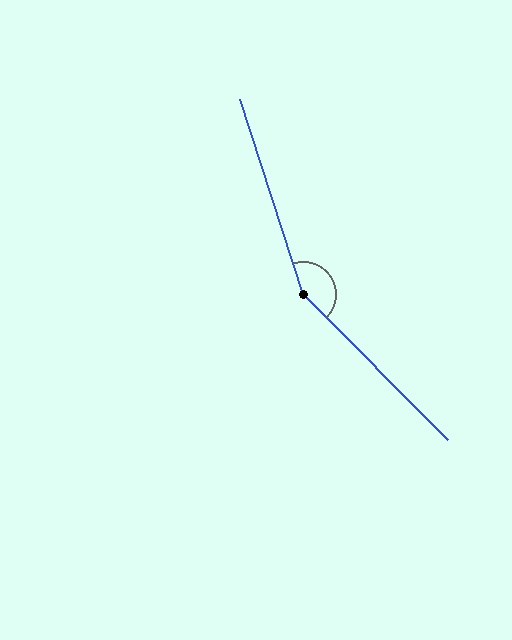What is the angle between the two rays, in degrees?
Approximately 153 degrees.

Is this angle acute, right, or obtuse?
It is obtuse.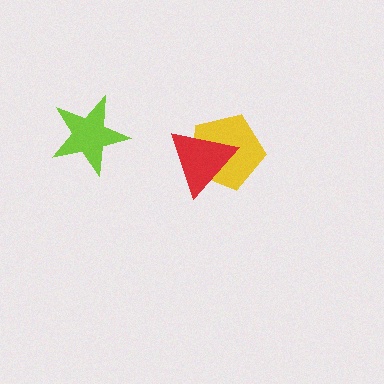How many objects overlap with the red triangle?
1 object overlaps with the red triangle.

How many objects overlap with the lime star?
0 objects overlap with the lime star.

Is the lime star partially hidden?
No, no other shape covers it.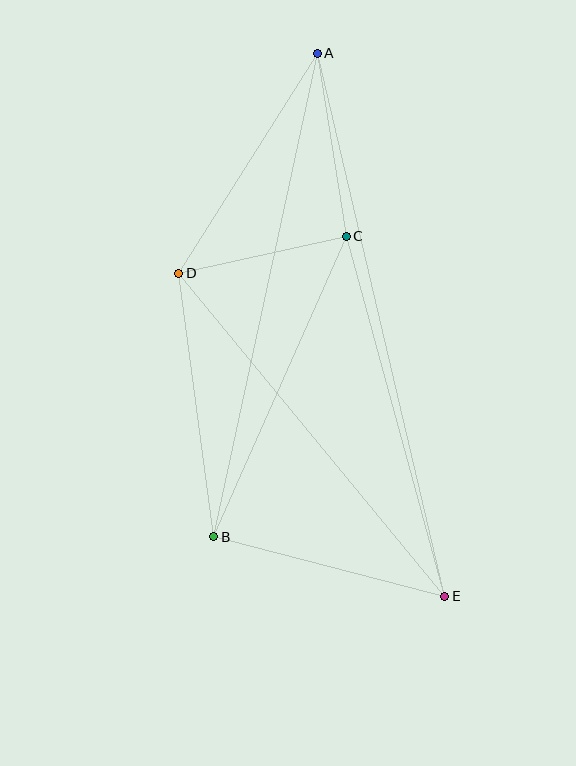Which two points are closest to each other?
Points C and D are closest to each other.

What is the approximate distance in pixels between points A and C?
The distance between A and C is approximately 185 pixels.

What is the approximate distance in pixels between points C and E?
The distance between C and E is approximately 373 pixels.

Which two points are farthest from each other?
Points A and E are farthest from each other.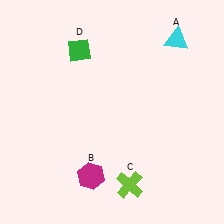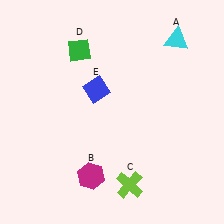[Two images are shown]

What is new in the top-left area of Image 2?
A blue diamond (E) was added in the top-left area of Image 2.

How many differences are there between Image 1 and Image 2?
There is 1 difference between the two images.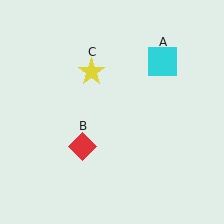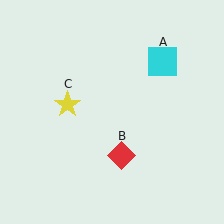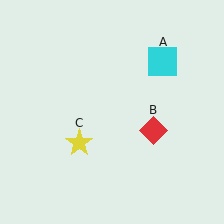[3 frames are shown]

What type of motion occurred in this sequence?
The red diamond (object B), yellow star (object C) rotated counterclockwise around the center of the scene.